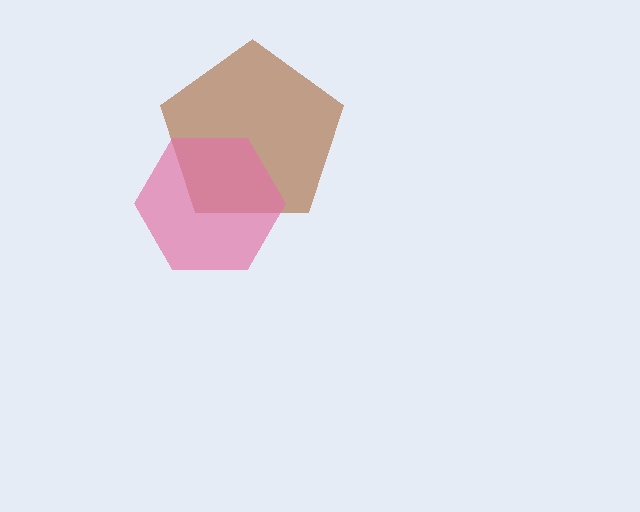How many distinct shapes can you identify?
There are 2 distinct shapes: a brown pentagon, a pink hexagon.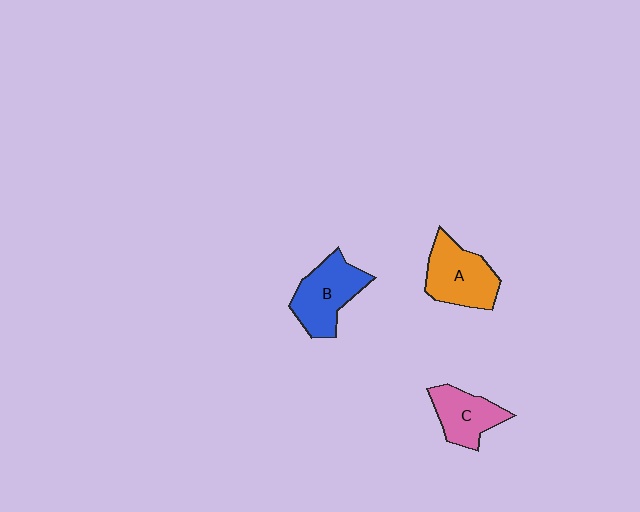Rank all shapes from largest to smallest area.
From largest to smallest: A (orange), B (blue), C (pink).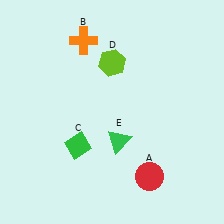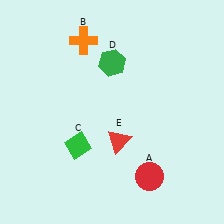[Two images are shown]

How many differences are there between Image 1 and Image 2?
There are 2 differences between the two images.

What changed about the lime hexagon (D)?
In Image 1, D is lime. In Image 2, it changed to green.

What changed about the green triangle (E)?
In Image 1, E is green. In Image 2, it changed to red.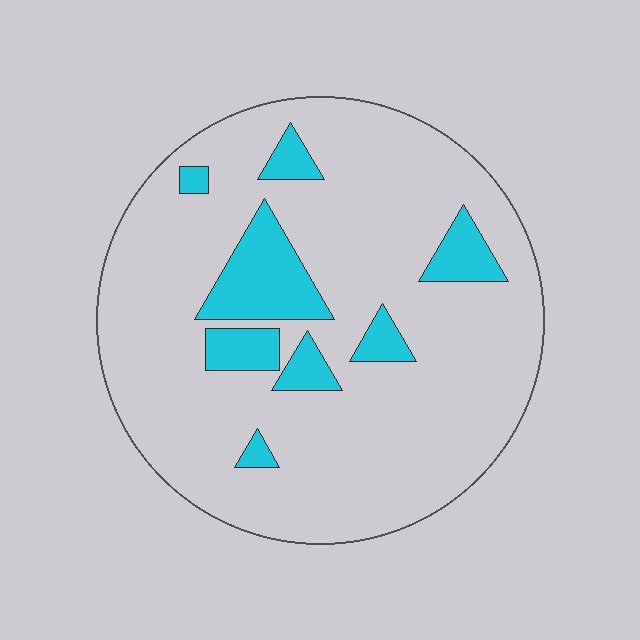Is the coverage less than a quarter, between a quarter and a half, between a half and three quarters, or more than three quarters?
Less than a quarter.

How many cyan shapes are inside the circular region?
8.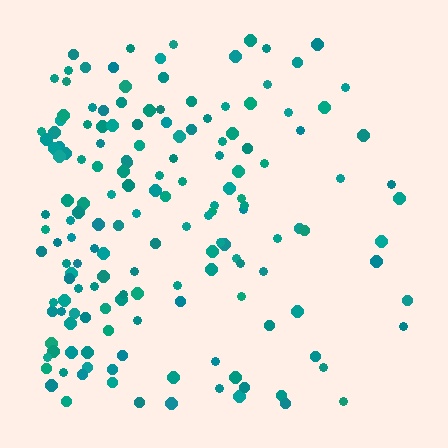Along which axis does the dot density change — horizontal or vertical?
Horizontal.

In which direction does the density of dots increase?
From right to left, with the left side densest.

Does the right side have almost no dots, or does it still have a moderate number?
Still a moderate number, just noticeably fewer than the left.